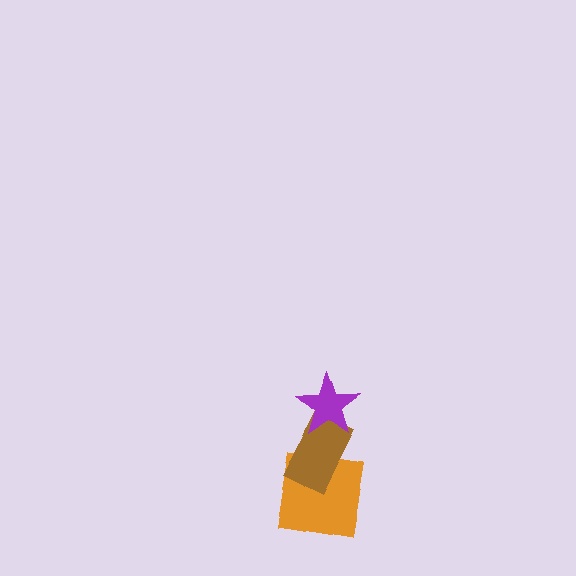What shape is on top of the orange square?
The brown rectangle is on top of the orange square.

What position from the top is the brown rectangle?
The brown rectangle is 2nd from the top.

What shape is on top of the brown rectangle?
The purple star is on top of the brown rectangle.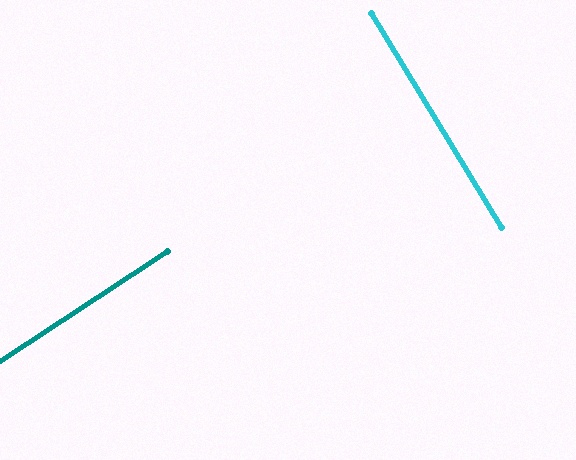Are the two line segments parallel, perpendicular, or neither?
Perpendicular — they meet at approximately 88°.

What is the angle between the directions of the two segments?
Approximately 88 degrees.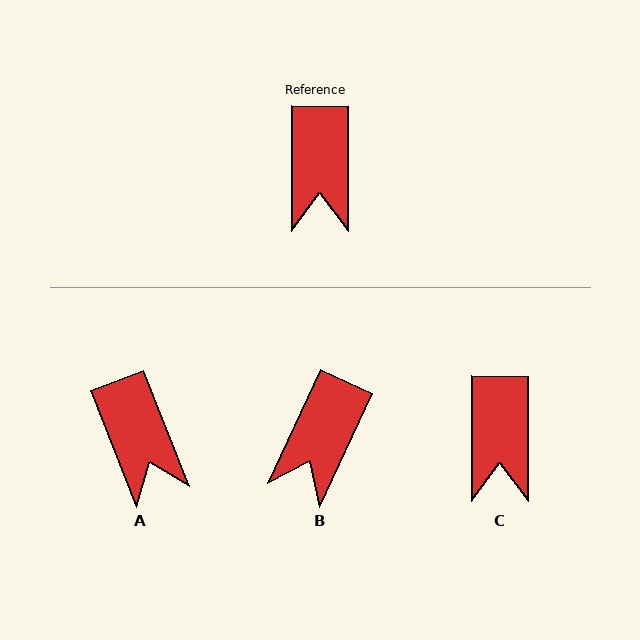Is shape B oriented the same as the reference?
No, it is off by about 25 degrees.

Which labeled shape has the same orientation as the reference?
C.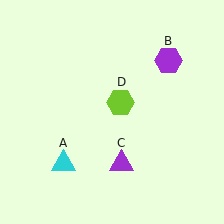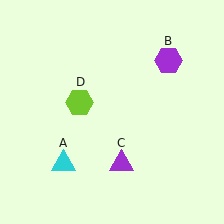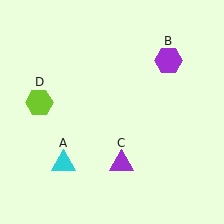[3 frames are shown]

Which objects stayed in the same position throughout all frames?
Cyan triangle (object A) and purple hexagon (object B) and purple triangle (object C) remained stationary.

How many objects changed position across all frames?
1 object changed position: lime hexagon (object D).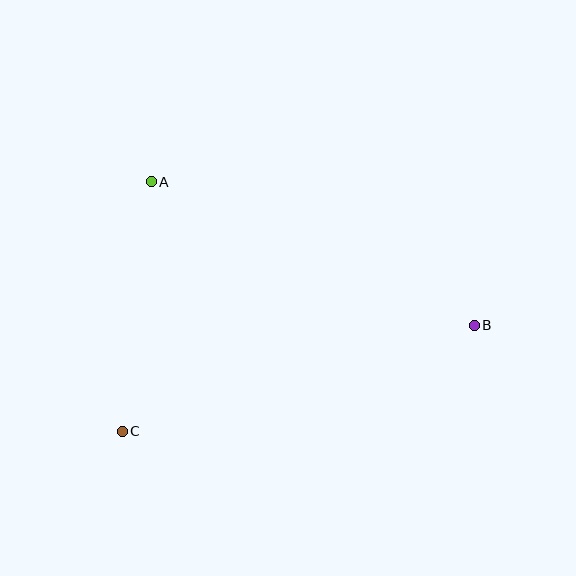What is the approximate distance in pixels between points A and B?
The distance between A and B is approximately 353 pixels.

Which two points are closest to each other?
Points A and C are closest to each other.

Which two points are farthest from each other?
Points B and C are farthest from each other.